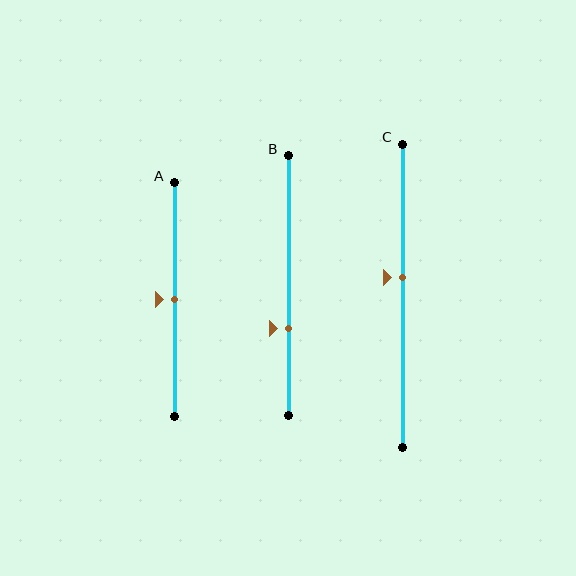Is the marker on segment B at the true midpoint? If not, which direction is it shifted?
No, the marker on segment B is shifted downward by about 17% of the segment length.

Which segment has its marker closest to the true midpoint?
Segment A has its marker closest to the true midpoint.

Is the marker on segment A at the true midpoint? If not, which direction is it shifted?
Yes, the marker on segment A is at the true midpoint.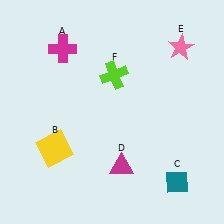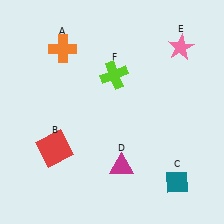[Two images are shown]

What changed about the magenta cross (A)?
In Image 1, A is magenta. In Image 2, it changed to orange.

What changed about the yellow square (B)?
In Image 1, B is yellow. In Image 2, it changed to red.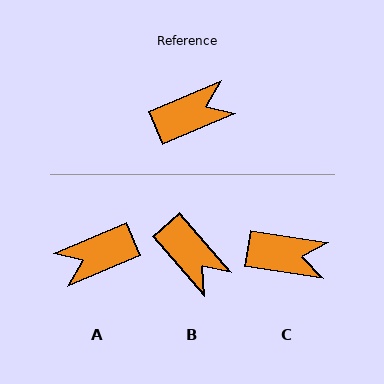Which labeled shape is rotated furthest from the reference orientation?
A, about 180 degrees away.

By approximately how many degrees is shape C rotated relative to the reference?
Approximately 32 degrees clockwise.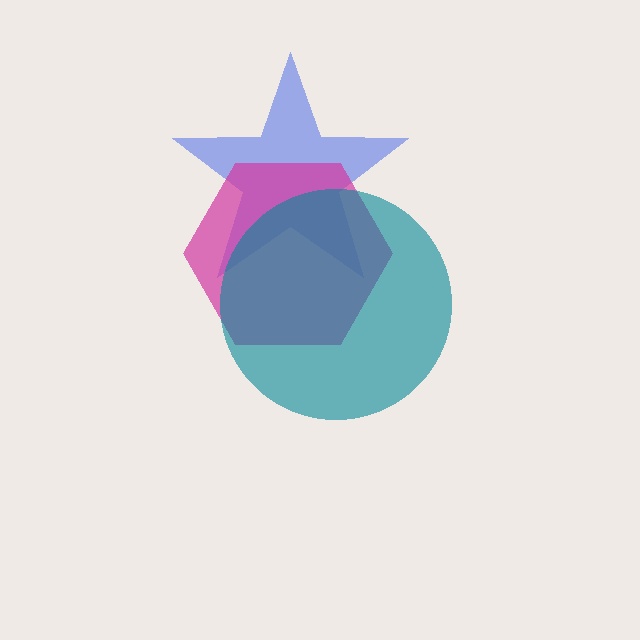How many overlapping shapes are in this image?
There are 3 overlapping shapes in the image.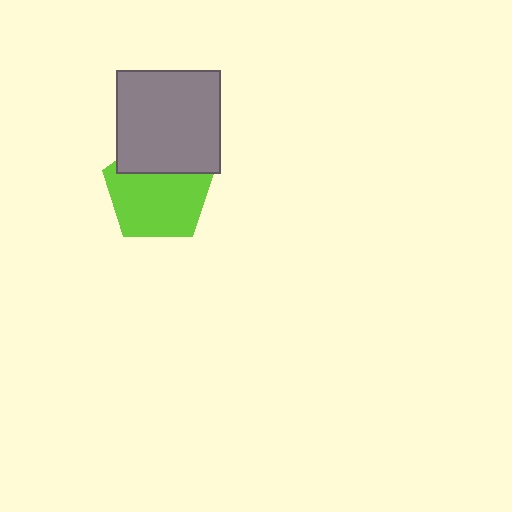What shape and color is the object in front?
The object in front is a gray rectangle.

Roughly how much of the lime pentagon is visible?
Most of it is visible (roughly 70%).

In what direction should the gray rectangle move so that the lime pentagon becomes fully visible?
The gray rectangle should move up. That is the shortest direction to clear the overlap and leave the lime pentagon fully visible.